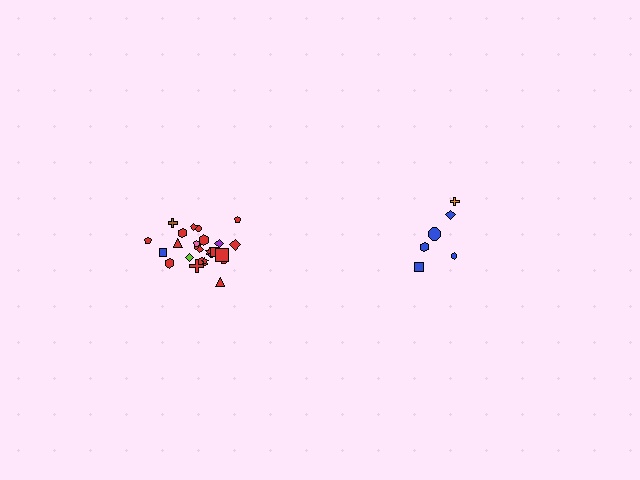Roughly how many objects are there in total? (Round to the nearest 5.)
Roughly 30 objects in total.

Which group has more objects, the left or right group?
The left group.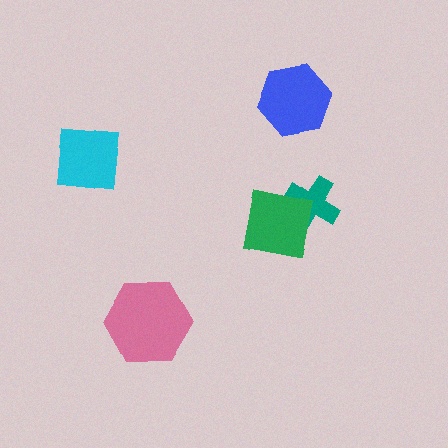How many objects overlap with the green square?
1 object overlaps with the green square.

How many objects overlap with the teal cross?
1 object overlaps with the teal cross.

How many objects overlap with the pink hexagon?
0 objects overlap with the pink hexagon.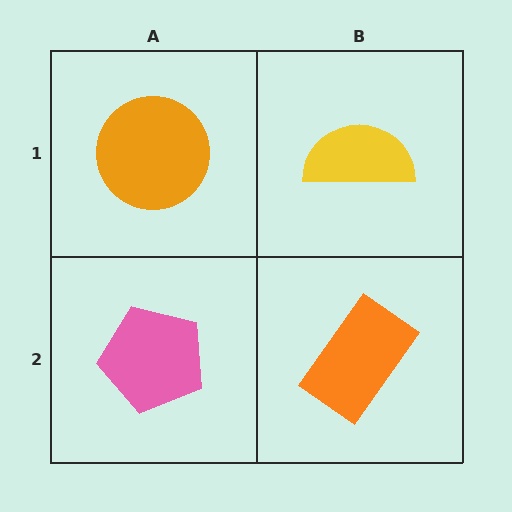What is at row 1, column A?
An orange circle.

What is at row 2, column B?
An orange rectangle.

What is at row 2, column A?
A pink pentagon.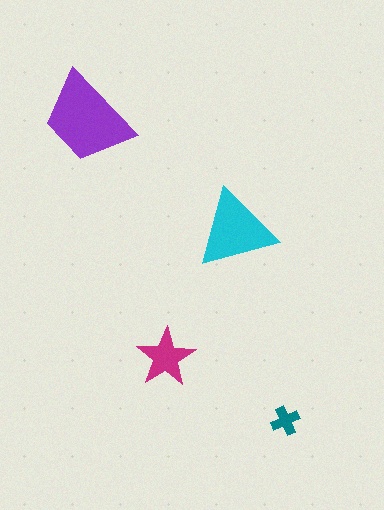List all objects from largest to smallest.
The purple trapezoid, the cyan triangle, the magenta star, the teal cross.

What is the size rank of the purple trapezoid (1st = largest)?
1st.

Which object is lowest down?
The teal cross is bottommost.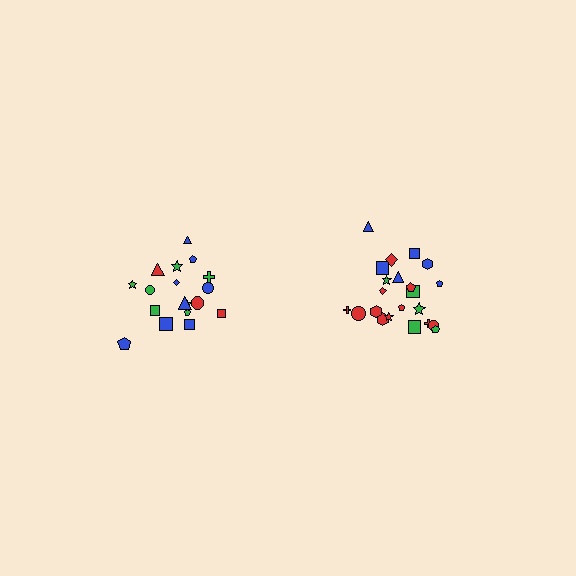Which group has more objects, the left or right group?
The right group.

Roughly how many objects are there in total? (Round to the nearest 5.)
Roughly 40 objects in total.